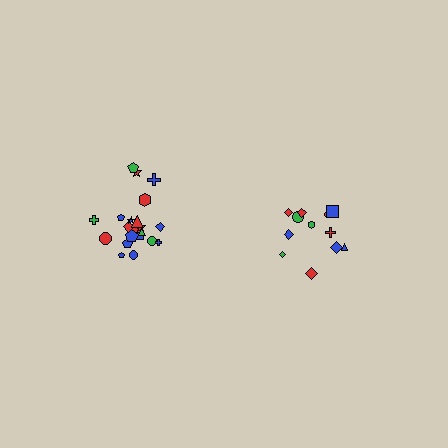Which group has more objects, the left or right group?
The left group.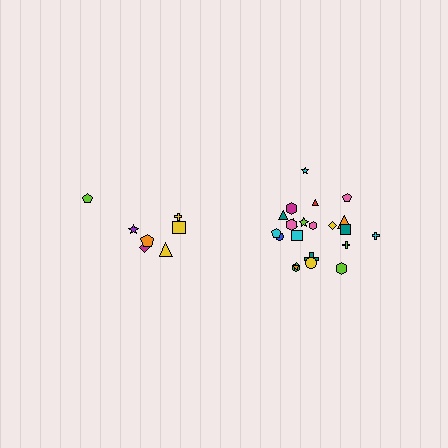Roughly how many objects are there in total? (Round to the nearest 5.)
Roughly 30 objects in total.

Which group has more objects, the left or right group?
The right group.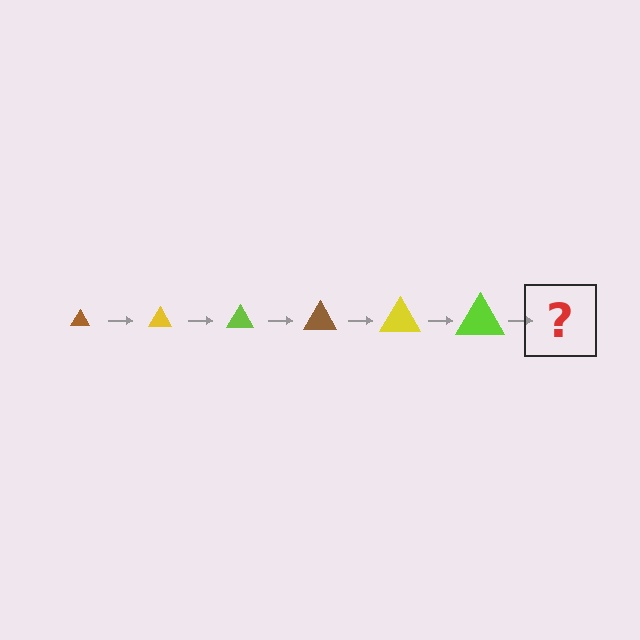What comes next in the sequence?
The next element should be a brown triangle, larger than the previous one.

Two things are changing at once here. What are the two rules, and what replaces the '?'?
The two rules are that the triangle grows larger each step and the color cycles through brown, yellow, and lime. The '?' should be a brown triangle, larger than the previous one.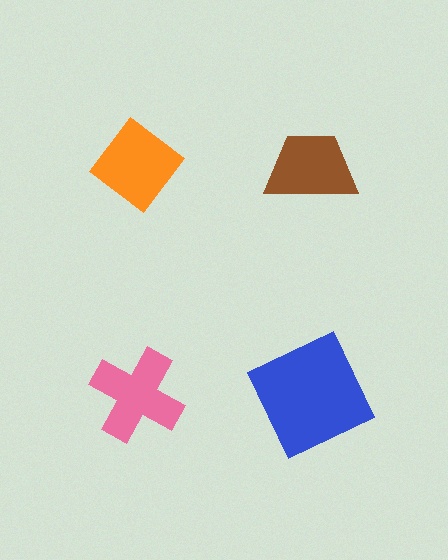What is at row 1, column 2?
A brown trapezoid.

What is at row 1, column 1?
An orange diamond.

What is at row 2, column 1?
A pink cross.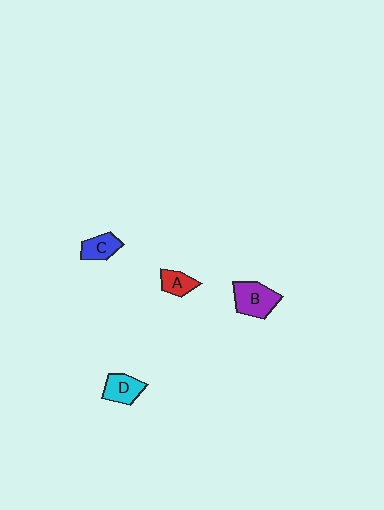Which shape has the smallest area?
Shape A (red).